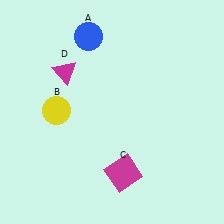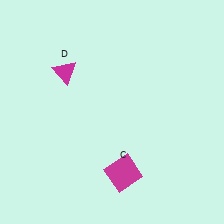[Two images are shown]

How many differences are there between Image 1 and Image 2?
There are 2 differences between the two images.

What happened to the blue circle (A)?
The blue circle (A) was removed in Image 2. It was in the top-left area of Image 1.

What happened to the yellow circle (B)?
The yellow circle (B) was removed in Image 2. It was in the top-left area of Image 1.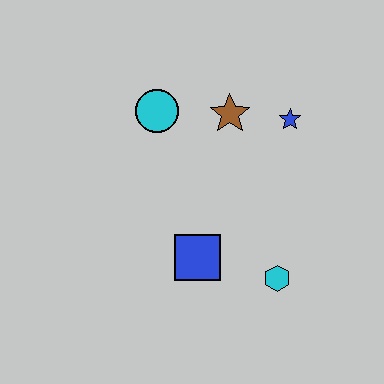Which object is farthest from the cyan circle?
The cyan hexagon is farthest from the cyan circle.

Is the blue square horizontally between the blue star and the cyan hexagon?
No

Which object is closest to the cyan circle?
The brown star is closest to the cyan circle.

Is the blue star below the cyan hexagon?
No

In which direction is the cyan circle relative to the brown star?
The cyan circle is to the left of the brown star.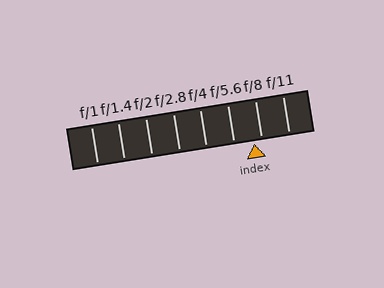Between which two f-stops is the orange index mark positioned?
The index mark is between f/5.6 and f/8.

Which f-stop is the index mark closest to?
The index mark is closest to f/8.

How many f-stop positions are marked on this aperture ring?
There are 8 f-stop positions marked.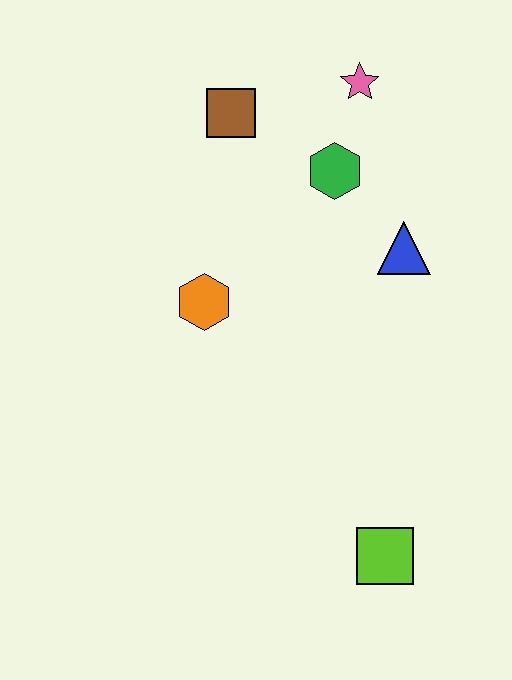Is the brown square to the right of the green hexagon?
No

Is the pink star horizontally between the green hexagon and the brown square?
No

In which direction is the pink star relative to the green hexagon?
The pink star is above the green hexagon.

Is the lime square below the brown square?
Yes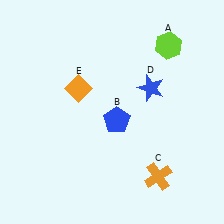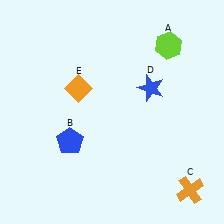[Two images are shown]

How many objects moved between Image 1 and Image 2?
2 objects moved between the two images.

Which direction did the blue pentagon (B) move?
The blue pentagon (B) moved left.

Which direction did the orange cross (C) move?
The orange cross (C) moved right.